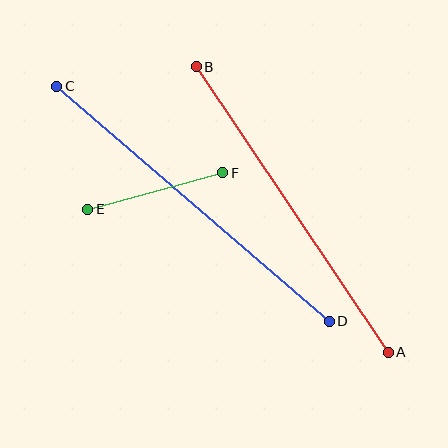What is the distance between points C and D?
The distance is approximately 360 pixels.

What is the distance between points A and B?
The distance is approximately 344 pixels.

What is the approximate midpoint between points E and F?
The midpoint is at approximately (155, 191) pixels.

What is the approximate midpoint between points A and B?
The midpoint is at approximately (292, 210) pixels.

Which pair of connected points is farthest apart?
Points C and D are farthest apart.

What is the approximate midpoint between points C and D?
The midpoint is at approximately (193, 204) pixels.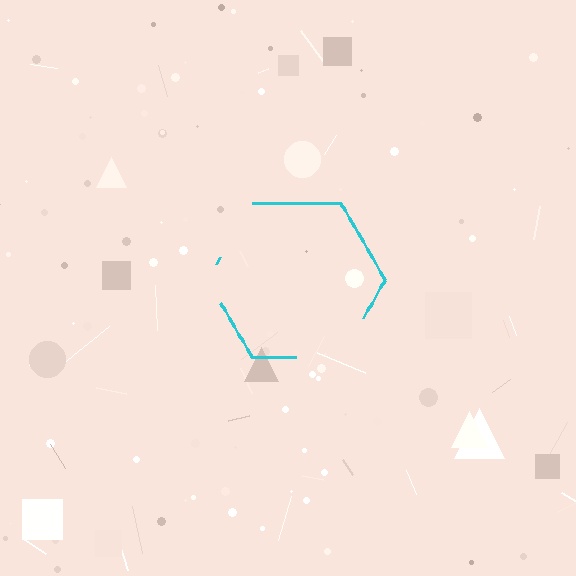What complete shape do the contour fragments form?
The contour fragments form a hexagon.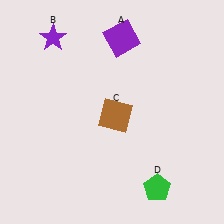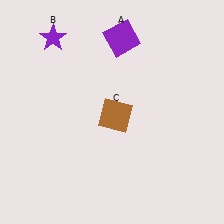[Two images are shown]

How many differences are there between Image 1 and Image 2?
There is 1 difference between the two images.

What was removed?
The green pentagon (D) was removed in Image 2.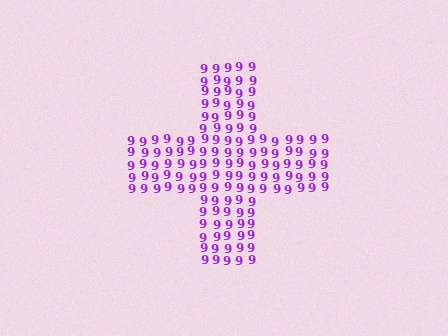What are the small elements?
The small elements are digit 9's.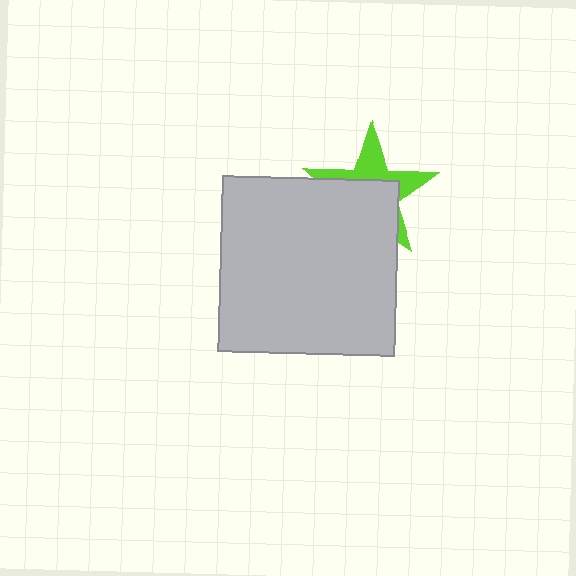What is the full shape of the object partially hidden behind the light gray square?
The partially hidden object is a lime star.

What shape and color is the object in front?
The object in front is a light gray square.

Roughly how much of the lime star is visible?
A small part of it is visible (roughly 42%).